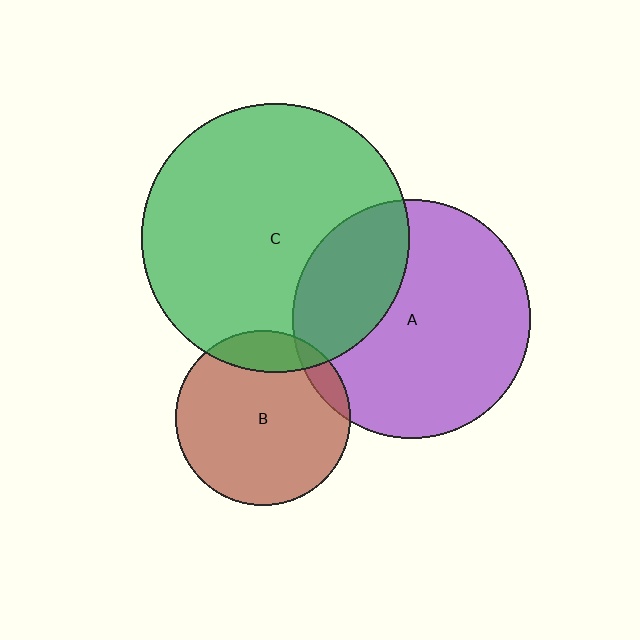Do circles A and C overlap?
Yes.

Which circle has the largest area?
Circle C (green).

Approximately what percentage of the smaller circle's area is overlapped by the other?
Approximately 30%.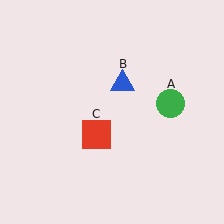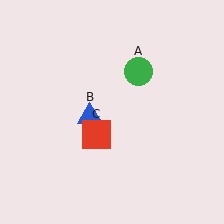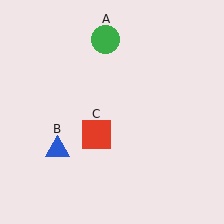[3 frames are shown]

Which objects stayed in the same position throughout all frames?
Red square (object C) remained stationary.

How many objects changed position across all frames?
2 objects changed position: green circle (object A), blue triangle (object B).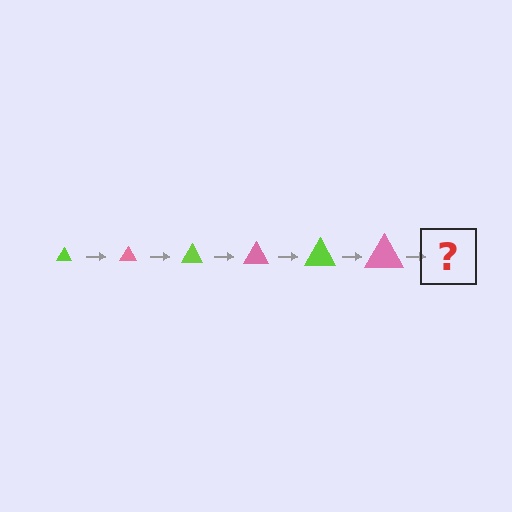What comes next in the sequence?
The next element should be a lime triangle, larger than the previous one.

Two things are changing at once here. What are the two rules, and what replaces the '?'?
The two rules are that the triangle grows larger each step and the color cycles through lime and pink. The '?' should be a lime triangle, larger than the previous one.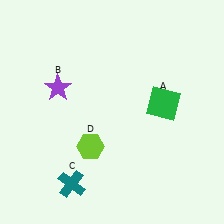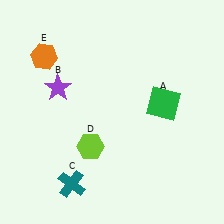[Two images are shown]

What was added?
An orange hexagon (E) was added in Image 2.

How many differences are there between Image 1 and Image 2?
There is 1 difference between the two images.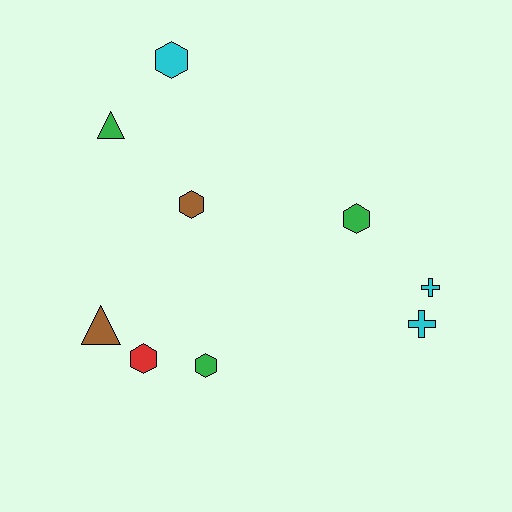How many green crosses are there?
There are no green crosses.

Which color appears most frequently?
Green, with 3 objects.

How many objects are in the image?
There are 9 objects.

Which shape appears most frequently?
Hexagon, with 5 objects.